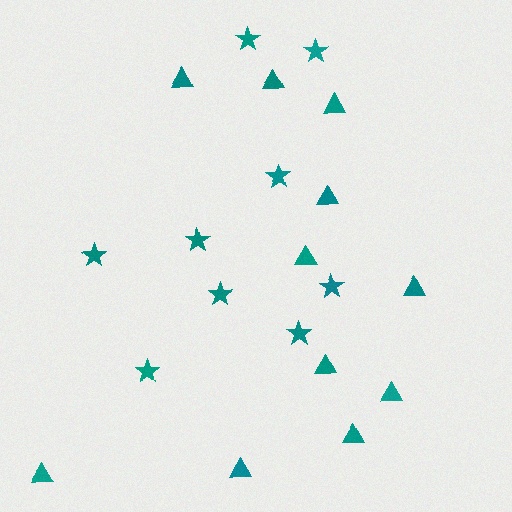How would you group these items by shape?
There are 2 groups: one group of stars (9) and one group of triangles (11).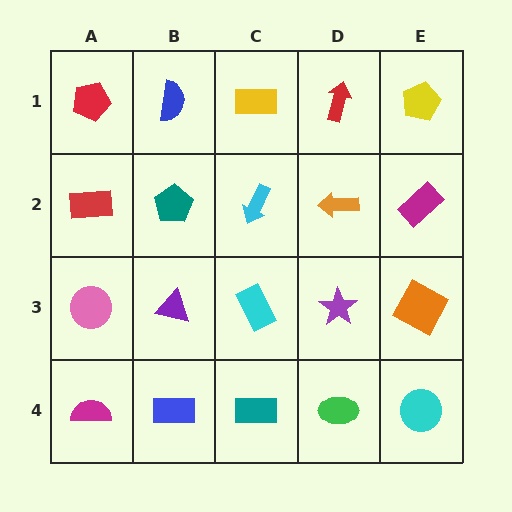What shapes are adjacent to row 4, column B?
A purple triangle (row 3, column B), a magenta semicircle (row 4, column A), a teal rectangle (row 4, column C).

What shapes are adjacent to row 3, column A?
A red rectangle (row 2, column A), a magenta semicircle (row 4, column A), a purple triangle (row 3, column B).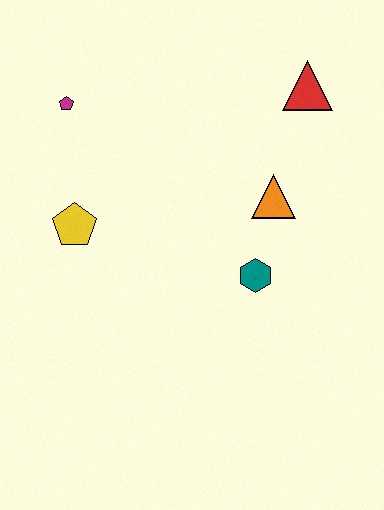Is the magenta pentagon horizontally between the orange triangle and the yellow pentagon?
No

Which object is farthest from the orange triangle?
The magenta pentagon is farthest from the orange triangle.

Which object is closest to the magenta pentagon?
The yellow pentagon is closest to the magenta pentagon.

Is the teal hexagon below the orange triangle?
Yes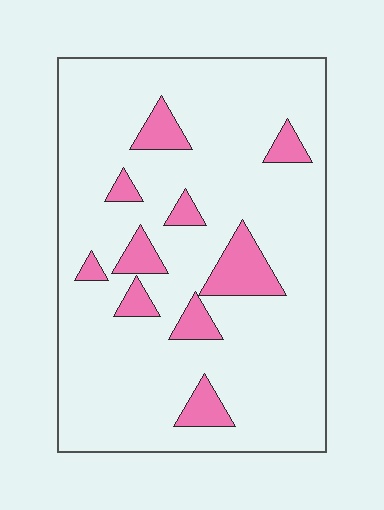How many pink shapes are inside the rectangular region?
10.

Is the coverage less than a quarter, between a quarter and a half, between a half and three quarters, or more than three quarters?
Less than a quarter.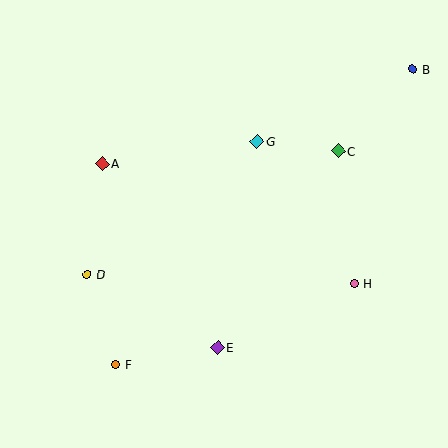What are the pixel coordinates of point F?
Point F is at (116, 364).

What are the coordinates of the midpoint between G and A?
The midpoint between G and A is at (180, 153).